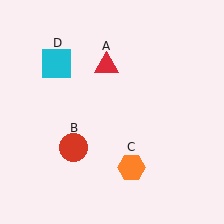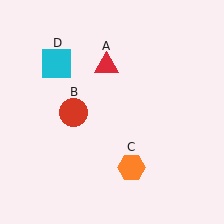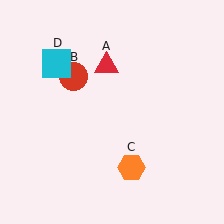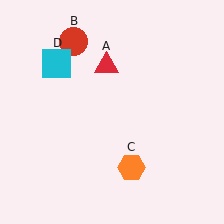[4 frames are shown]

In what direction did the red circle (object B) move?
The red circle (object B) moved up.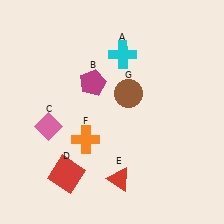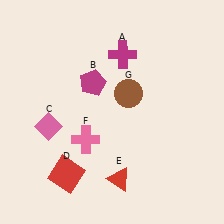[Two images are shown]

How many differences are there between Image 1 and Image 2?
There are 2 differences between the two images.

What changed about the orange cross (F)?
In Image 1, F is orange. In Image 2, it changed to pink.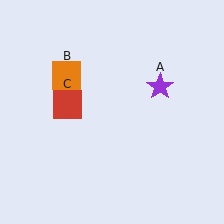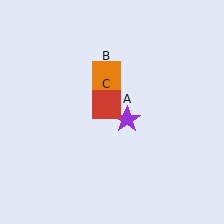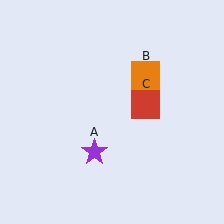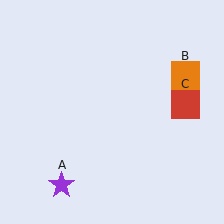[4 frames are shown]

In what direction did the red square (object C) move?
The red square (object C) moved right.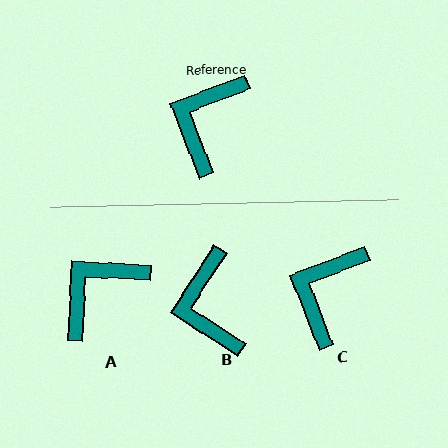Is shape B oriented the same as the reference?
No, it is off by about 35 degrees.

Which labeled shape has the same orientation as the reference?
C.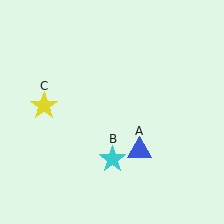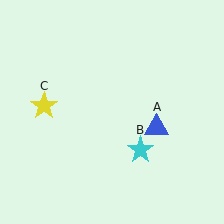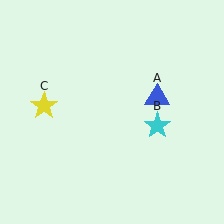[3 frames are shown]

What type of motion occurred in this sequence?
The blue triangle (object A), cyan star (object B) rotated counterclockwise around the center of the scene.